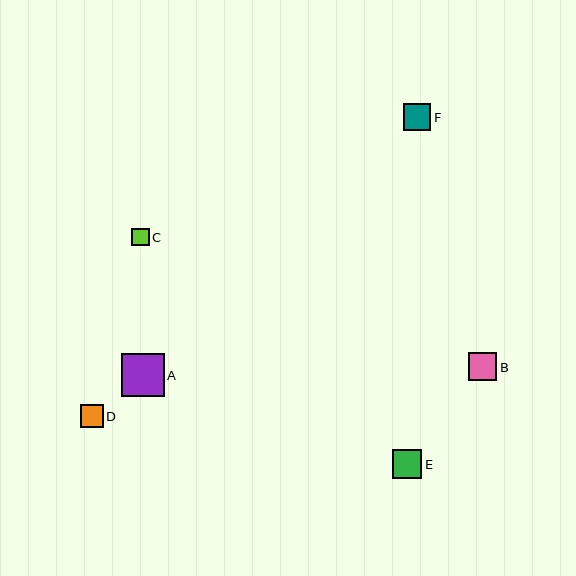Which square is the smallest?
Square C is the smallest with a size of approximately 17 pixels.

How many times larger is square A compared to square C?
Square A is approximately 2.5 times the size of square C.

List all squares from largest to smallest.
From largest to smallest: A, E, B, F, D, C.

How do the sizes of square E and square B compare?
Square E and square B are approximately the same size.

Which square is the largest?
Square A is the largest with a size of approximately 43 pixels.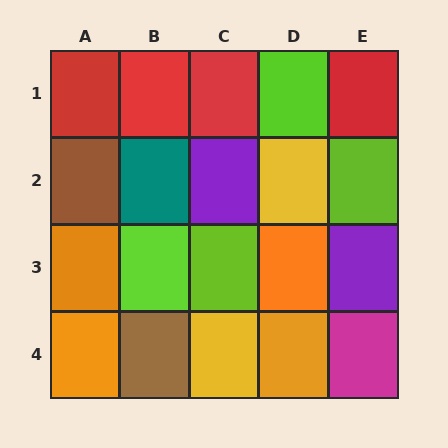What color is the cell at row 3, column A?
Orange.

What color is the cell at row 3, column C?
Lime.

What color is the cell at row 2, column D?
Yellow.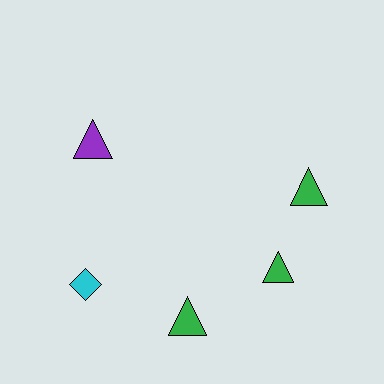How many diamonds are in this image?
There is 1 diamond.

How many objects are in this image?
There are 5 objects.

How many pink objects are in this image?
There are no pink objects.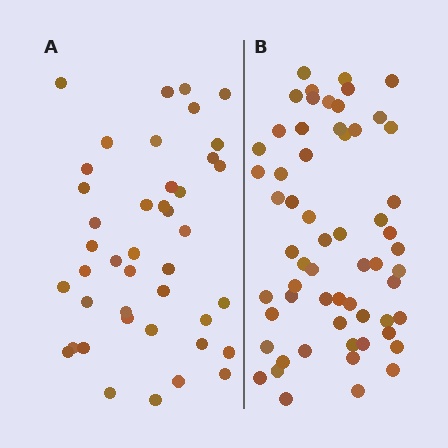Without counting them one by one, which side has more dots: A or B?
Region B (the right region) has more dots.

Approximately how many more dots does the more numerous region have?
Region B has approximately 20 more dots than region A.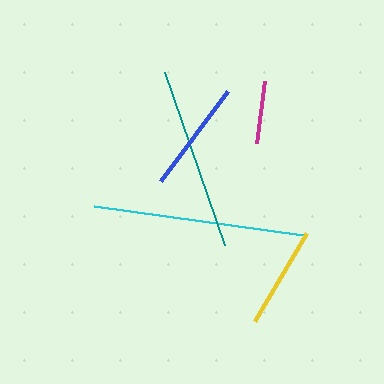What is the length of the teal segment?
The teal segment is approximately 184 pixels long.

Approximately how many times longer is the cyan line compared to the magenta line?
The cyan line is approximately 3.4 times the length of the magenta line.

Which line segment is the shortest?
The magenta line is the shortest at approximately 63 pixels.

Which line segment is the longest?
The cyan line is the longest at approximately 211 pixels.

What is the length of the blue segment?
The blue segment is approximately 112 pixels long.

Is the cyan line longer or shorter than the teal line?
The cyan line is longer than the teal line.